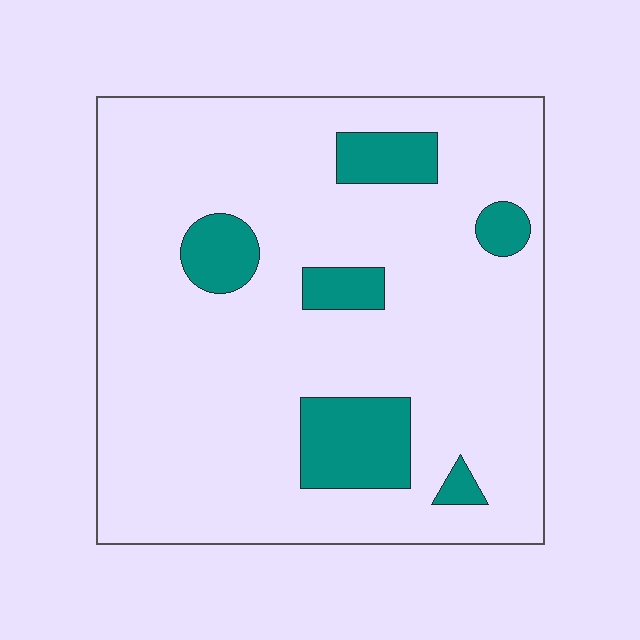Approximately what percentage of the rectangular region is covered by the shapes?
Approximately 15%.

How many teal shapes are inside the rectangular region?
6.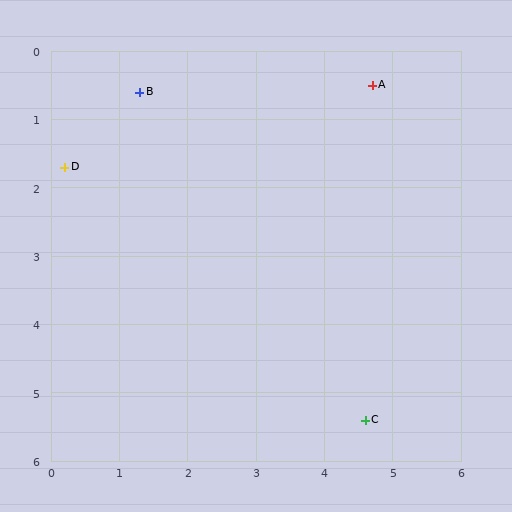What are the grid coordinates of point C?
Point C is at approximately (4.6, 5.4).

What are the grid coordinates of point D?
Point D is at approximately (0.2, 1.7).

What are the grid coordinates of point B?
Point B is at approximately (1.3, 0.6).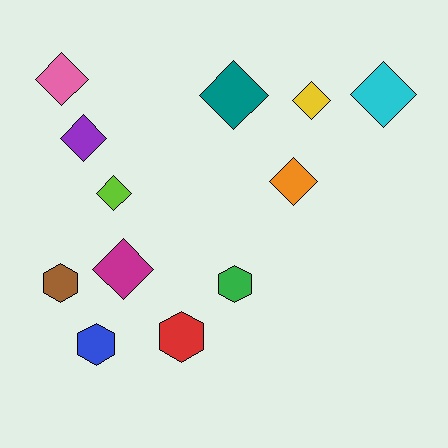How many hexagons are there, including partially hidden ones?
There are 4 hexagons.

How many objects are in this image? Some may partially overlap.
There are 12 objects.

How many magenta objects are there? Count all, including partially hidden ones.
There is 1 magenta object.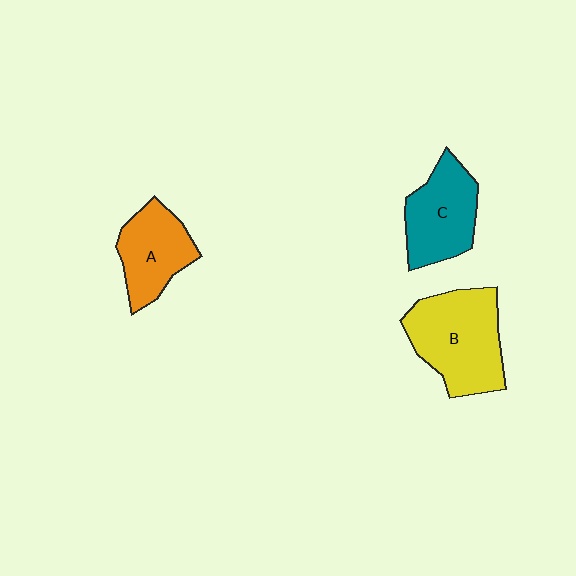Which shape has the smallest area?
Shape A (orange).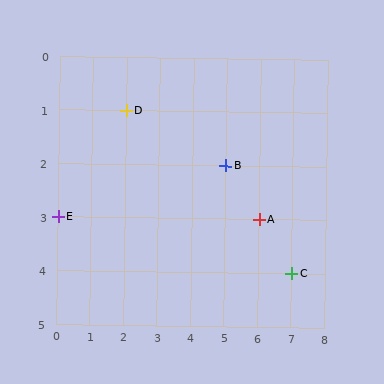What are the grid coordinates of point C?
Point C is at grid coordinates (7, 4).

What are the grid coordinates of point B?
Point B is at grid coordinates (5, 2).